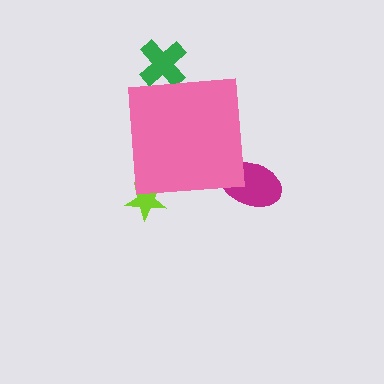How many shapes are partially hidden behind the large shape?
3 shapes are partially hidden.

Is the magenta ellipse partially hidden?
Yes, the magenta ellipse is partially hidden behind the pink square.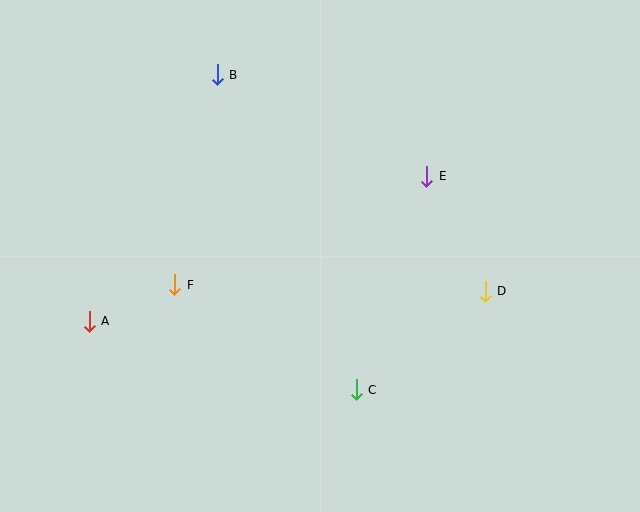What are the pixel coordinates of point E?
Point E is at (427, 176).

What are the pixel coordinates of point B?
Point B is at (217, 75).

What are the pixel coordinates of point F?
Point F is at (175, 285).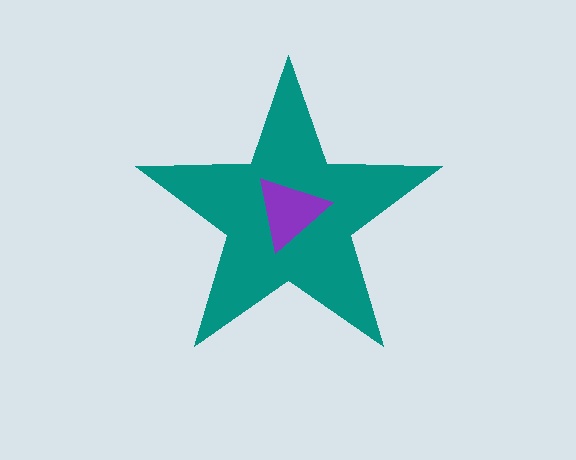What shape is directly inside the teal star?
The purple triangle.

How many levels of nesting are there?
2.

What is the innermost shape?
The purple triangle.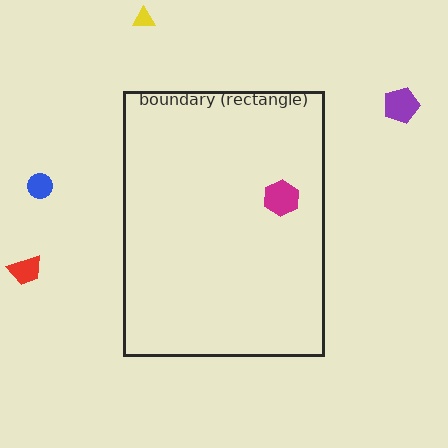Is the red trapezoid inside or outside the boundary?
Outside.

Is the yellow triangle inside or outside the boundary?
Outside.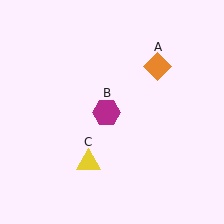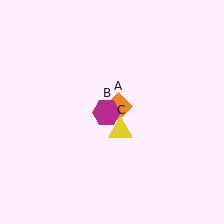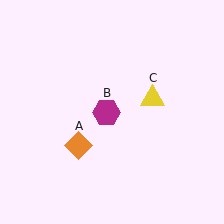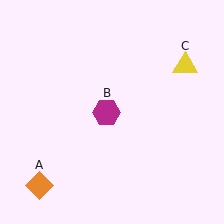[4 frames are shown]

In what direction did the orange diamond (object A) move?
The orange diamond (object A) moved down and to the left.